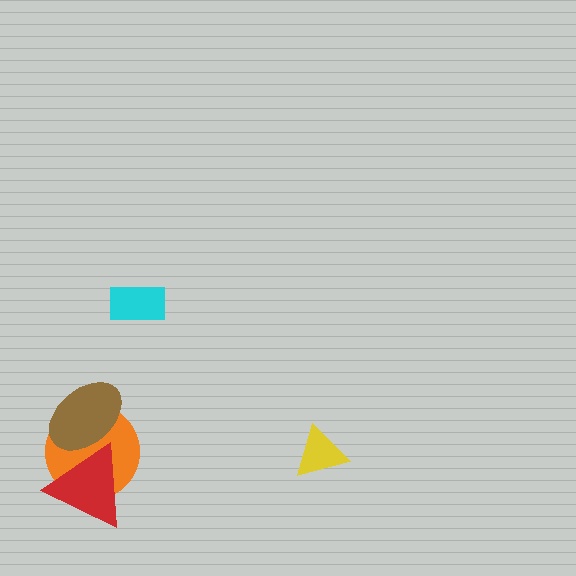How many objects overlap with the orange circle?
2 objects overlap with the orange circle.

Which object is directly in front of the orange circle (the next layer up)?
The red triangle is directly in front of the orange circle.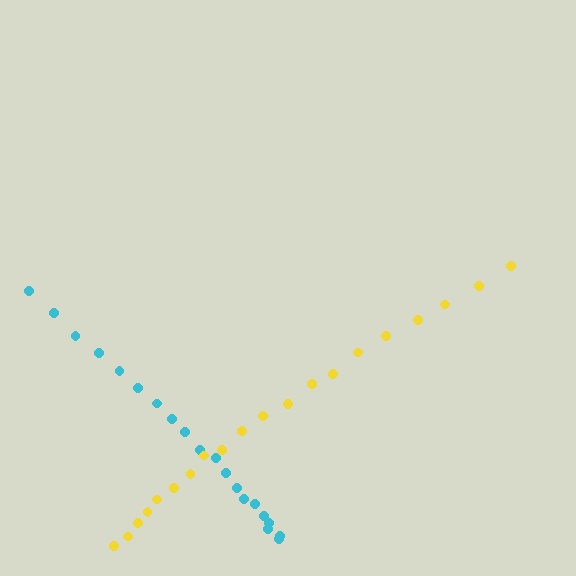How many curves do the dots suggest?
There are 2 distinct paths.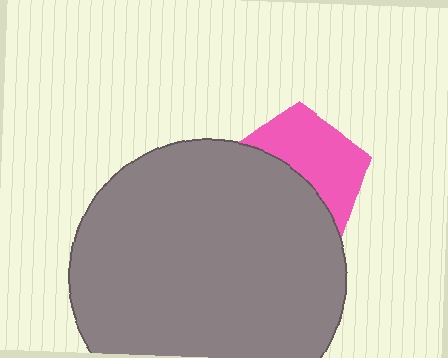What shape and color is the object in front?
The object in front is a gray circle.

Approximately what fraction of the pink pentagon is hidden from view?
Roughly 51% of the pink pentagon is hidden behind the gray circle.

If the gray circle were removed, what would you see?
You would see the complete pink pentagon.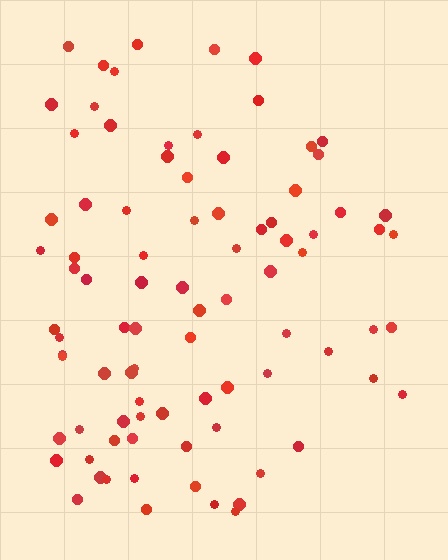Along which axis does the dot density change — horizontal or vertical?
Horizontal.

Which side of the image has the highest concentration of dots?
The left.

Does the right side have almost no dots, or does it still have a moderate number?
Still a moderate number, just noticeably fewer than the left.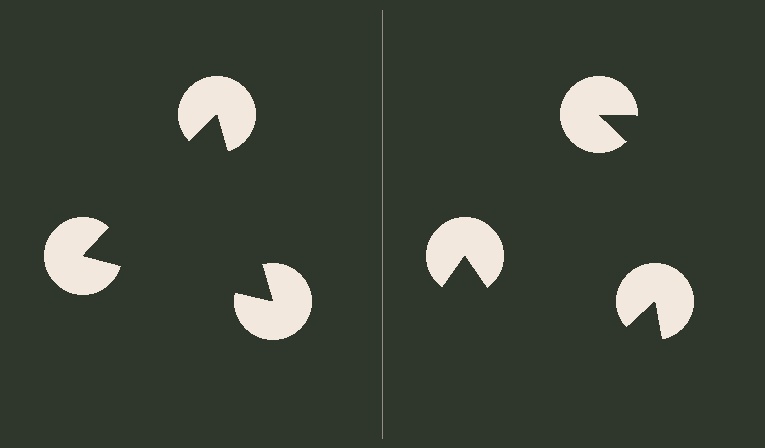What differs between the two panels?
The pac-man discs are positioned identically on both sides; only the wedge orientations differ. On the left they align to a triangle; on the right they are misaligned.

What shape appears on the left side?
An illusory triangle.